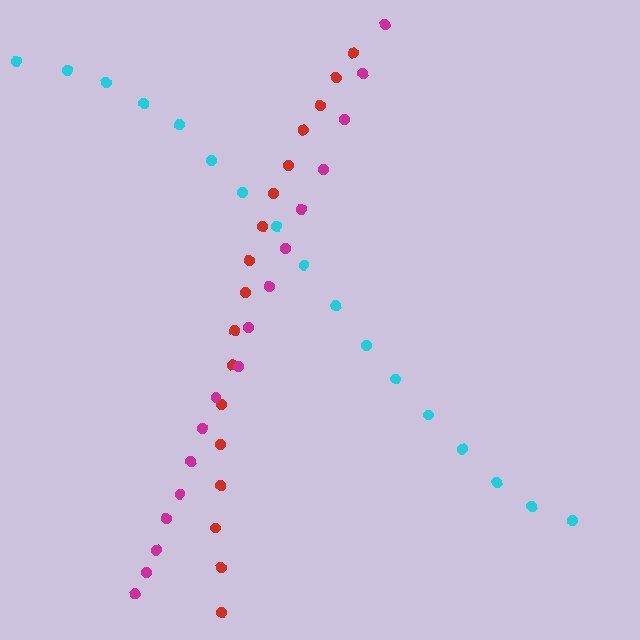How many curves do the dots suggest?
There are 3 distinct paths.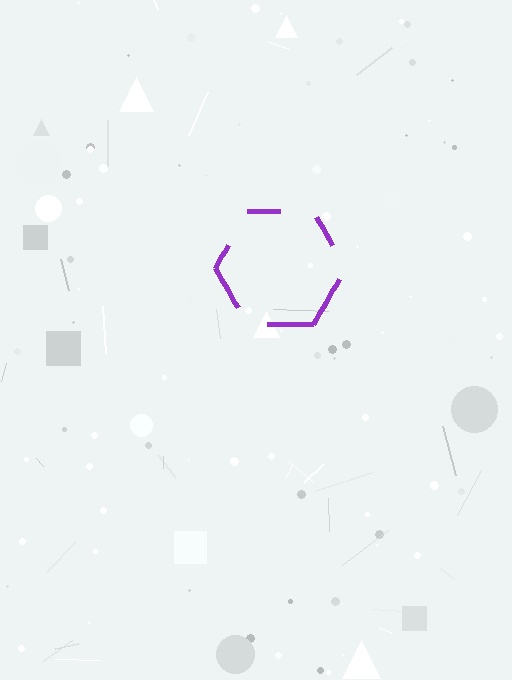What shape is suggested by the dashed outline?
The dashed outline suggests a hexagon.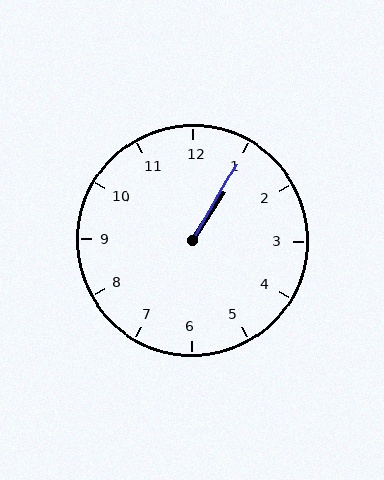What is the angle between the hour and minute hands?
Approximately 2 degrees.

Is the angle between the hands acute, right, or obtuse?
It is acute.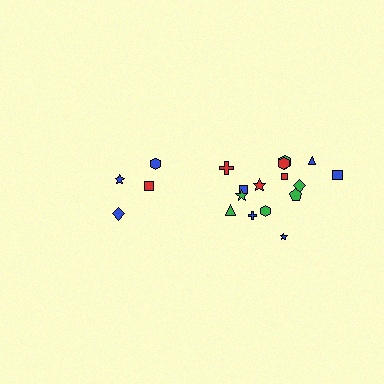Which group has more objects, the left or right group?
The right group.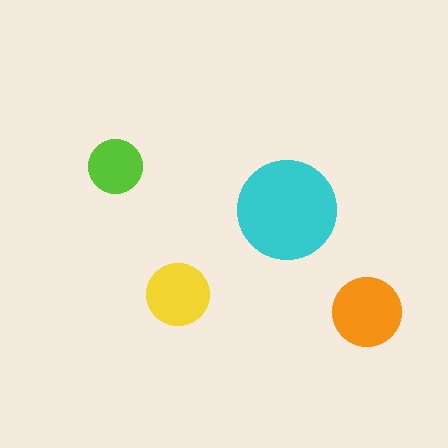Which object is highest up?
The lime circle is topmost.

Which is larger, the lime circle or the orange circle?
The orange one.